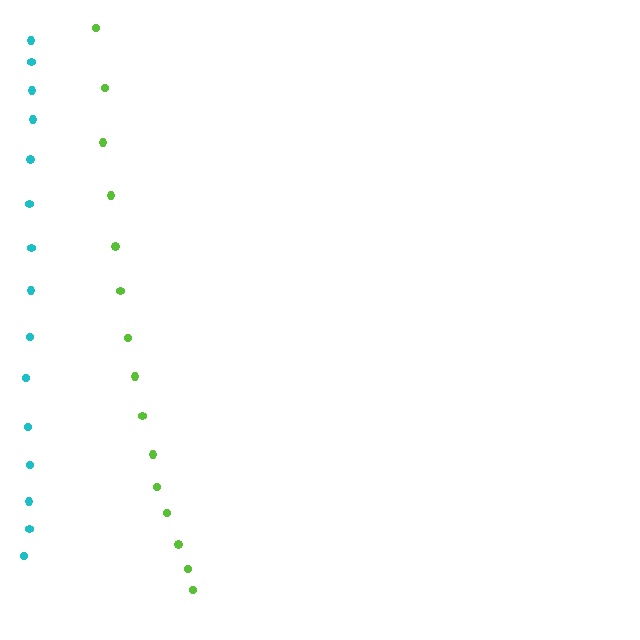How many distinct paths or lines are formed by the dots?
There are 2 distinct paths.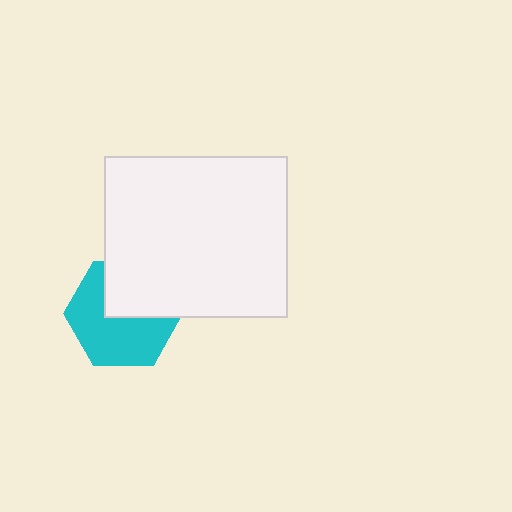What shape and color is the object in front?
The object in front is a white rectangle.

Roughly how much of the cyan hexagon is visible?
About half of it is visible (roughly 61%).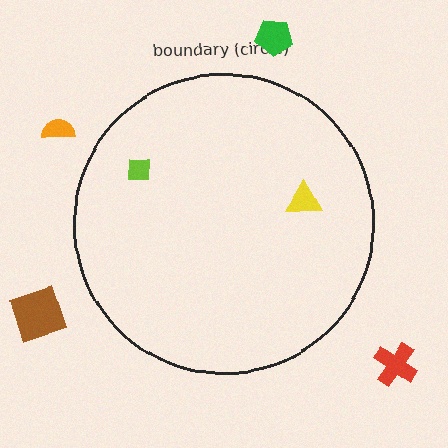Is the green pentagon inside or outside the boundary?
Outside.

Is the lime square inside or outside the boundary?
Inside.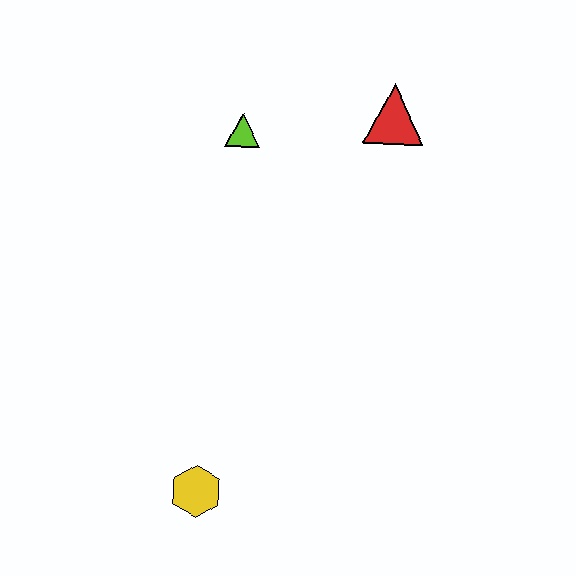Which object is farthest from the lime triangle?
The yellow hexagon is farthest from the lime triangle.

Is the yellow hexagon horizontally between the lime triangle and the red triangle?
No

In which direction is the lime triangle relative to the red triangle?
The lime triangle is to the left of the red triangle.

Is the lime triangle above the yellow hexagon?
Yes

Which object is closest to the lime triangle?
The red triangle is closest to the lime triangle.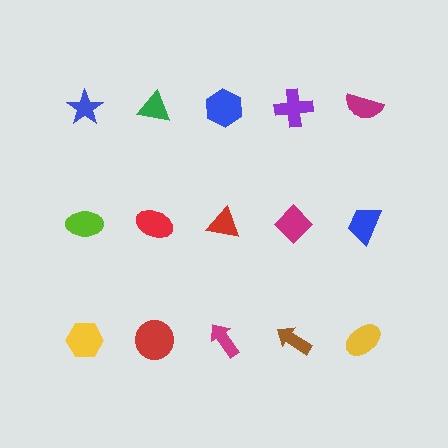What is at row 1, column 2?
A green triangle.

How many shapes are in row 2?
5 shapes.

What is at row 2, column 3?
A red triangle.